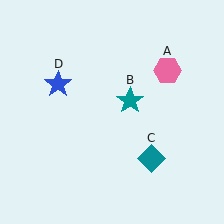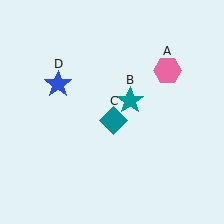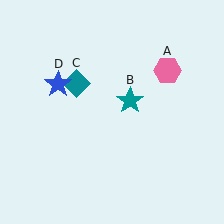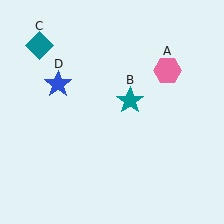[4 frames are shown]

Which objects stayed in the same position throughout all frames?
Pink hexagon (object A) and teal star (object B) and blue star (object D) remained stationary.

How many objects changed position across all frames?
1 object changed position: teal diamond (object C).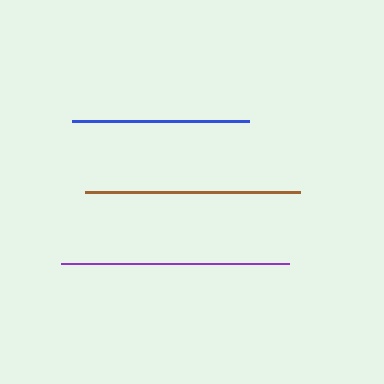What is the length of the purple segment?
The purple segment is approximately 228 pixels long.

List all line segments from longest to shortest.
From longest to shortest: purple, brown, blue.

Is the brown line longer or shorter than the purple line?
The purple line is longer than the brown line.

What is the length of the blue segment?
The blue segment is approximately 177 pixels long.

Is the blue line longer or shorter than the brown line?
The brown line is longer than the blue line.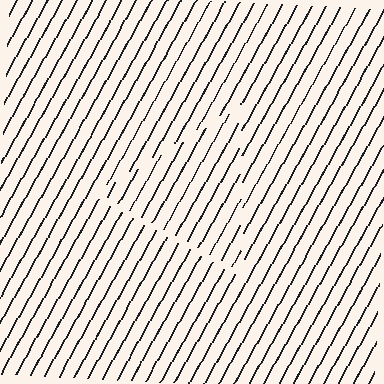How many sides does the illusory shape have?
3 sides — the line-ends trace a triangle.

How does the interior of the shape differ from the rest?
The interior of the shape contains the same grating, shifted by half a period — the contour is defined by the phase discontinuity where line-ends from the inner and outer gratings abut.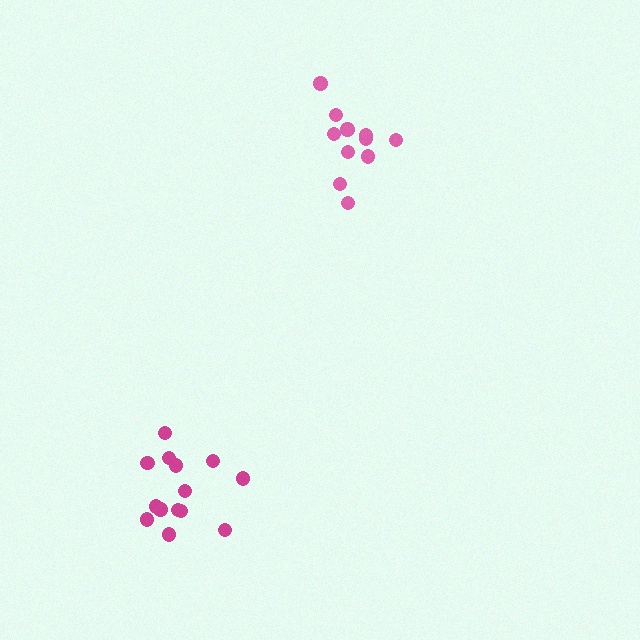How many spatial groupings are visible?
There are 2 spatial groupings.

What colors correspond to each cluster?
The clusters are colored: pink, magenta.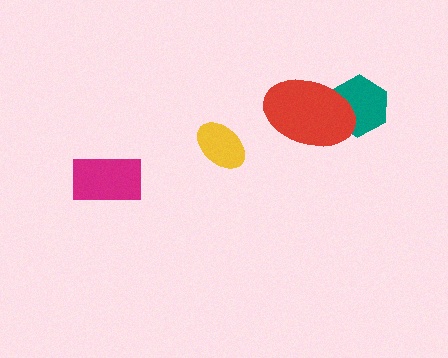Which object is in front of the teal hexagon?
The red ellipse is in front of the teal hexagon.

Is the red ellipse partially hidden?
No, no other shape covers it.